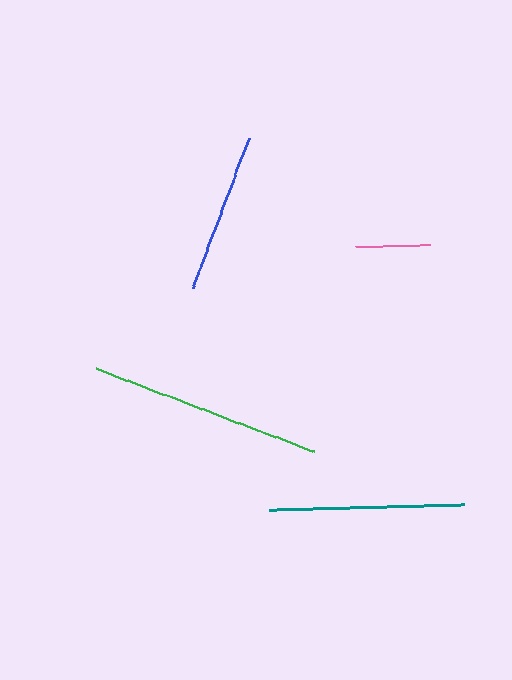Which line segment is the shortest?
The pink line is the shortest at approximately 75 pixels.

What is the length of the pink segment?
The pink segment is approximately 75 pixels long.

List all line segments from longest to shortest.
From longest to shortest: green, teal, blue, pink.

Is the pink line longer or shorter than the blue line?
The blue line is longer than the pink line.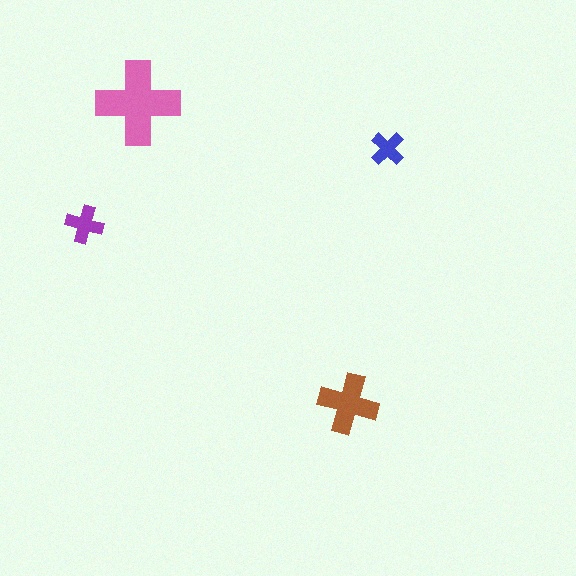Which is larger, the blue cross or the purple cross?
The purple one.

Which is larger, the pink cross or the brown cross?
The pink one.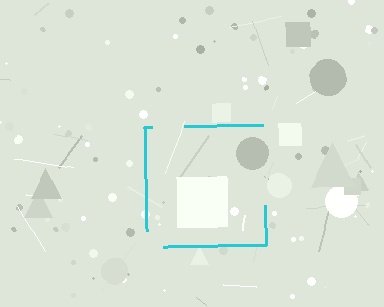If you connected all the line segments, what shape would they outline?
They would outline a square.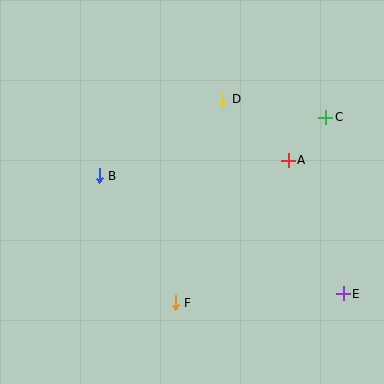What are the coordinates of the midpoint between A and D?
The midpoint between A and D is at (256, 130).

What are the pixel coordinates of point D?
Point D is at (223, 99).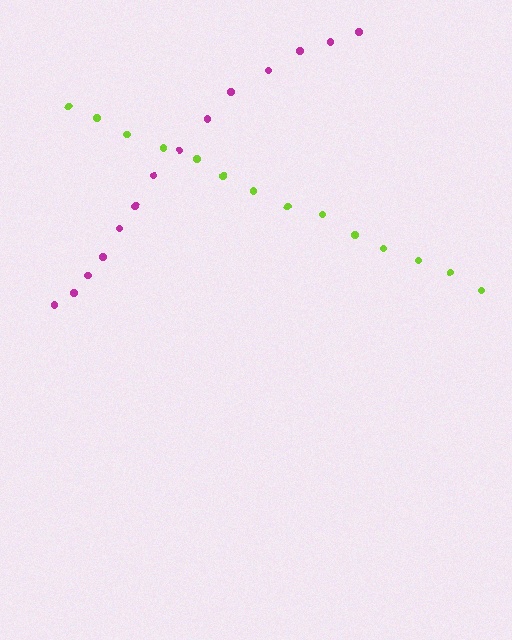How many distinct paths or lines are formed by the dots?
There are 2 distinct paths.